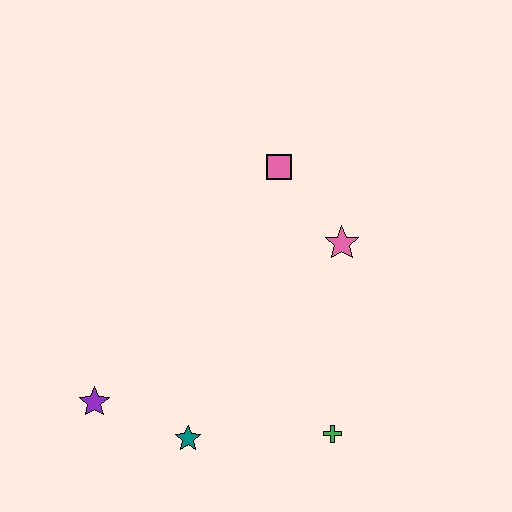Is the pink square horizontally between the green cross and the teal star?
Yes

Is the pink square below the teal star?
No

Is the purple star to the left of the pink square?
Yes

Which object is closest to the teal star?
The purple star is closest to the teal star.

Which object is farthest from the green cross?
The pink square is farthest from the green cross.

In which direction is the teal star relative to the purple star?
The teal star is to the right of the purple star.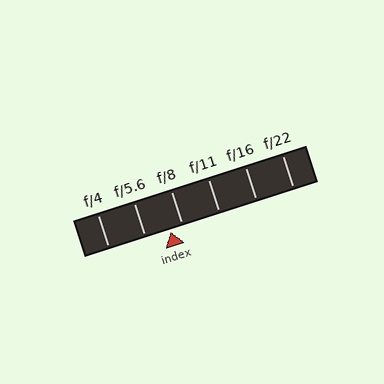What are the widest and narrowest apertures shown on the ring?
The widest aperture shown is f/4 and the narrowest is f/22.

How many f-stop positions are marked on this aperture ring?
There are 6 f-stop positions marked.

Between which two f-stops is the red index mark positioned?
The index mark is between f/5.6 and f/8.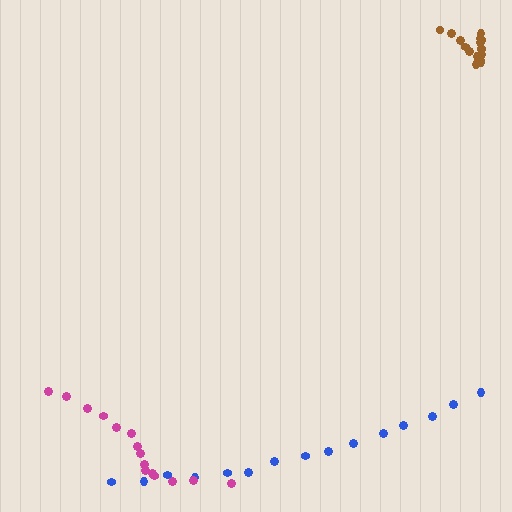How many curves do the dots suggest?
There are 3 distinct paths.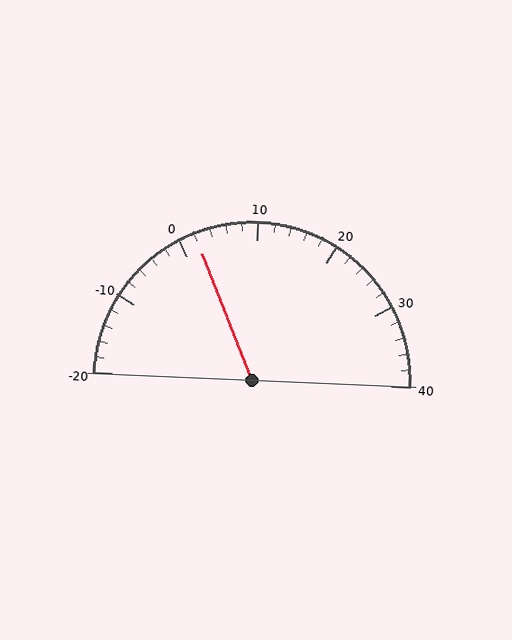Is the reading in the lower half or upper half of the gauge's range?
The reading is in the lower half of the range (-20 to 40).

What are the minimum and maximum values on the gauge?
The gauge ranges from -20 to 40.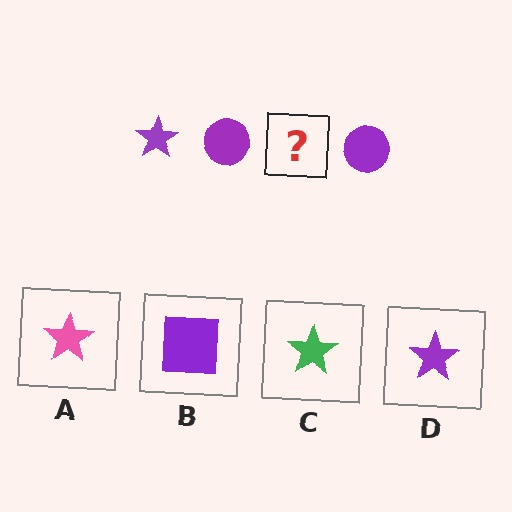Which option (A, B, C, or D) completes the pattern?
D.